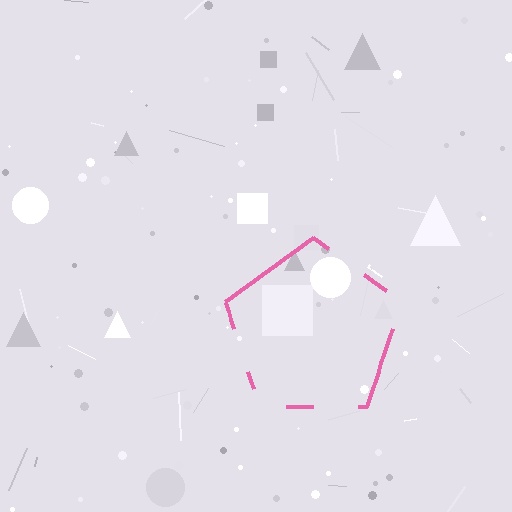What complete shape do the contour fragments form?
The contour fragments form a pentagon.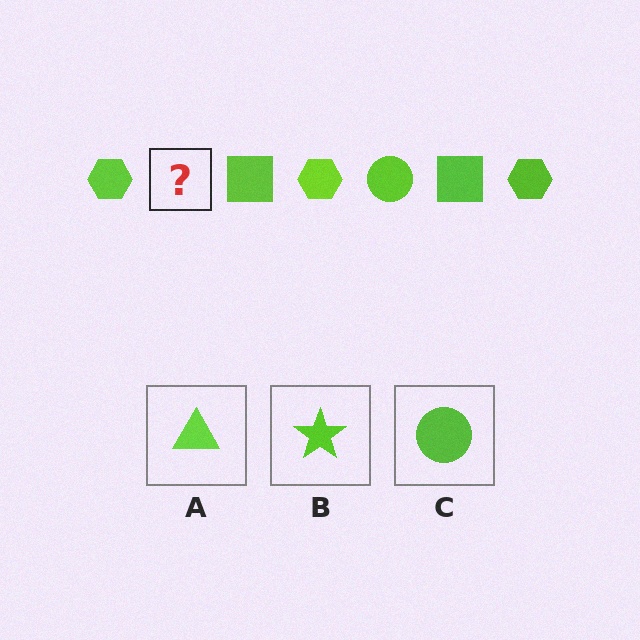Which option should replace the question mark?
Option C.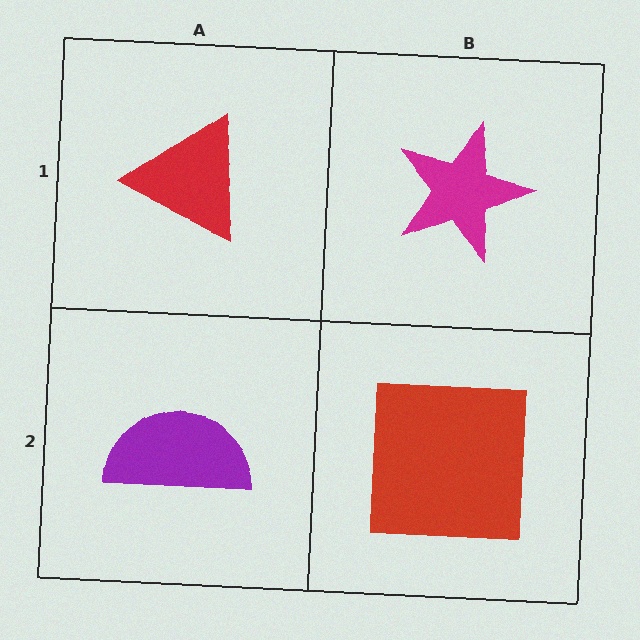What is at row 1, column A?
A red triangle.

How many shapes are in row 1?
2 shapes.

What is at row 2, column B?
A red square.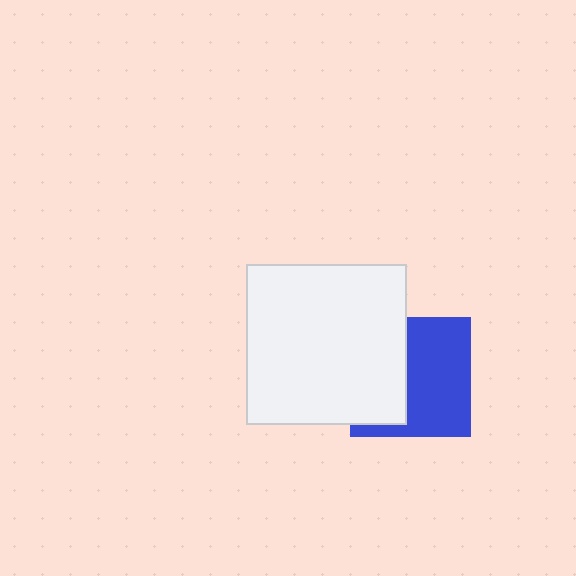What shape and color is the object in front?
The object in front is a white square.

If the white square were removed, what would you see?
You would see the complete blue square.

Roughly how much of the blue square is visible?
About half of it is visible (roughly 57%).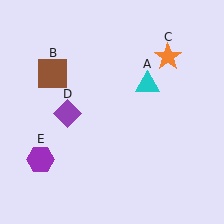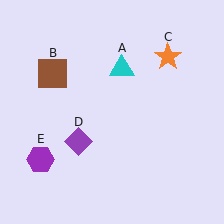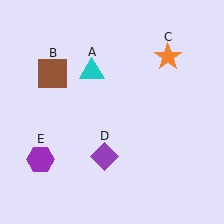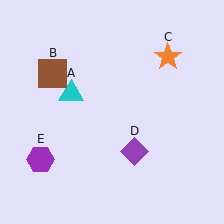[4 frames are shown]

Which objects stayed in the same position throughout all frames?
Brown square (object B) and orange star (object C) and purple hexagon (object E) remained stationary.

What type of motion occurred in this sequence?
The cyan triangle (object A), purple diamond (object D) rotated counterclockwise around the center of the scene.